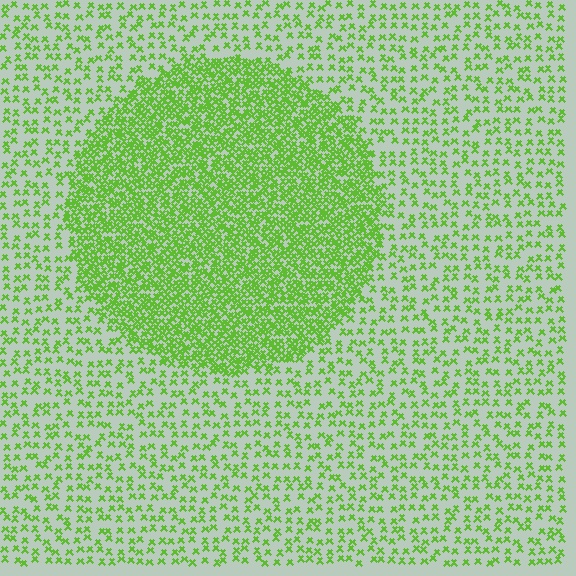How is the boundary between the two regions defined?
The boundary is defined by a change in element density (approximately 2.7x ratio). All elements are the same color, size, and shape.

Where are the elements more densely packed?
The elements are more densely packed inside the circle boundary.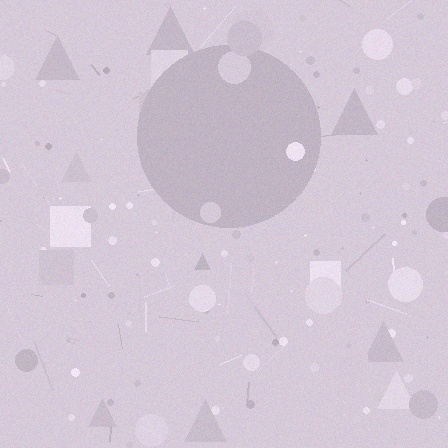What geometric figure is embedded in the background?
A circle is embedded in the background.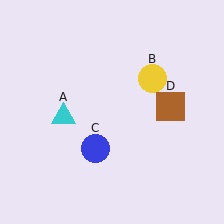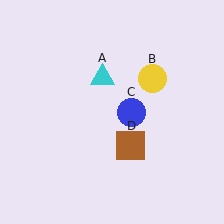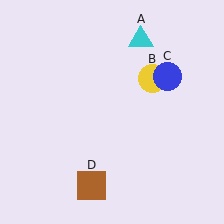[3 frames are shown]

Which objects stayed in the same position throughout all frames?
Yellow circle (object B) remained stationary.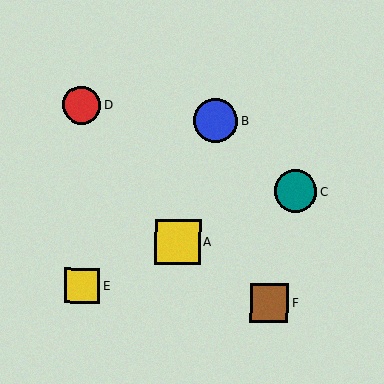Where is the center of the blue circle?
The center of the blue circle is at (215, 121).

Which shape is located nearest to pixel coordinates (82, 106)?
The red circle (labeled D) at (82, 105) is nearest to that location.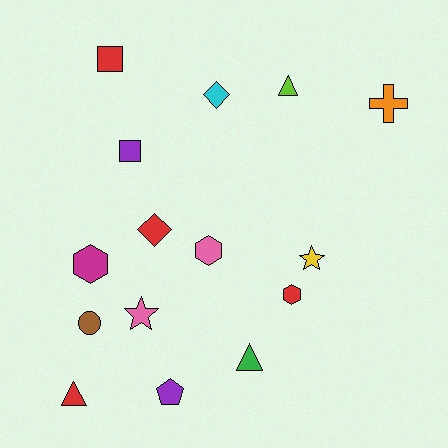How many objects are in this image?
There are 15 objects.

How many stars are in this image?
There are 2 stars.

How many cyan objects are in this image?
There is 1 cyan object.